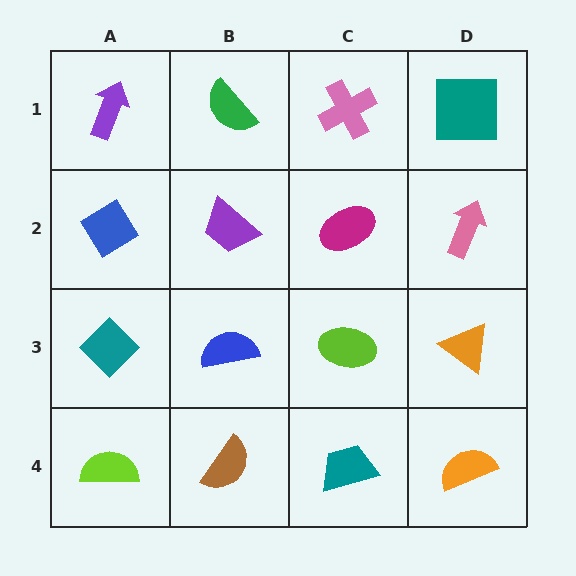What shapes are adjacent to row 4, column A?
A teal diamond (row 3, column A), a brown semicircle (row 4, column B).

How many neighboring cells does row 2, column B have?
4.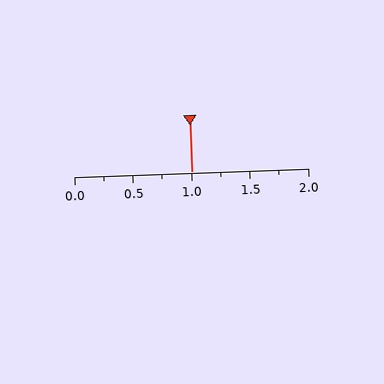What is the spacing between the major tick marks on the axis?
The major ticks are spaced 0.5 apart.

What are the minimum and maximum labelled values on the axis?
The axis runs from 0.0 to 2.0.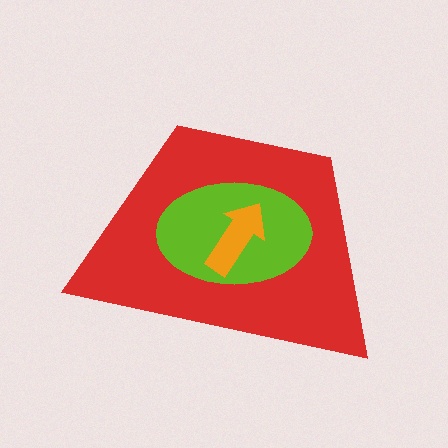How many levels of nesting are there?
3.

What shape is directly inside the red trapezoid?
The lime ellipse.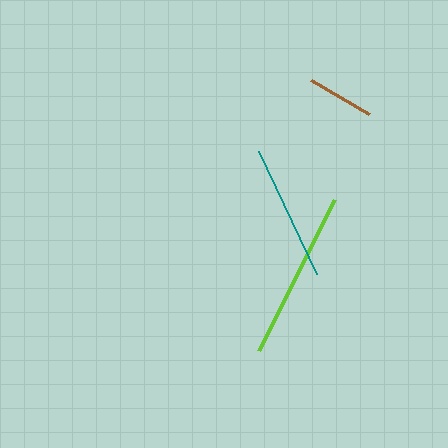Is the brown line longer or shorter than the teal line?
The teal line is longer than the brown line.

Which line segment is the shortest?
The brown line is the shortest at approximately 68 pixels.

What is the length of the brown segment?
The brown segment is approximately 68 pixels long.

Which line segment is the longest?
The lime line is the longest at approximately 168 pixels.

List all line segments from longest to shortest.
From longest to shortest: lime, teal, brown.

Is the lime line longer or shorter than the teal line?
The lime line is longer than the teal line.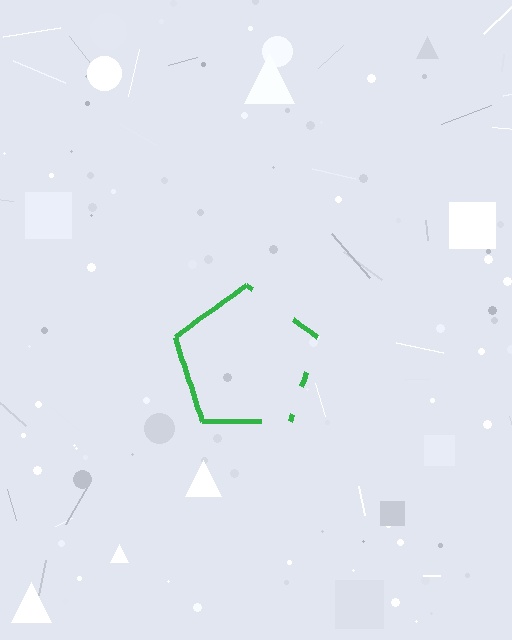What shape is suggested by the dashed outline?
The dashed outline suggests a pentagon.